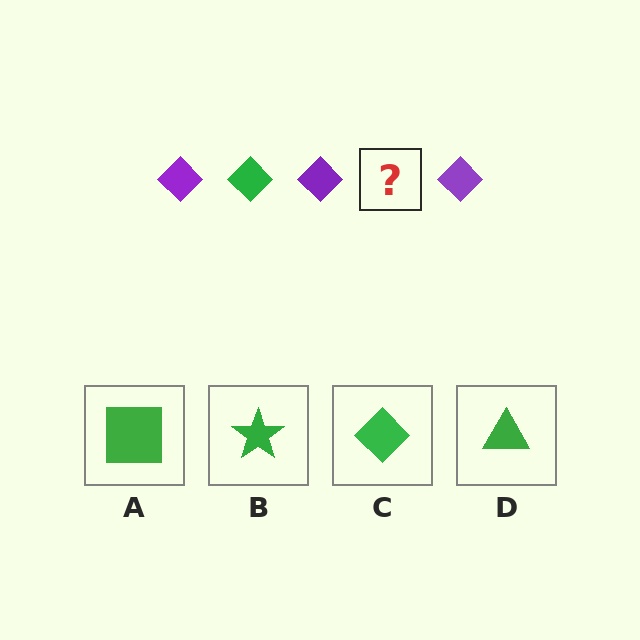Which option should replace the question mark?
Option C.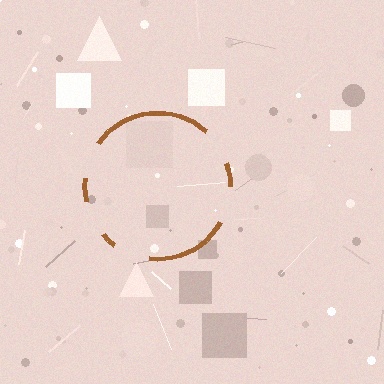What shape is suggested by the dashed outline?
The dashed outline suggests a circle.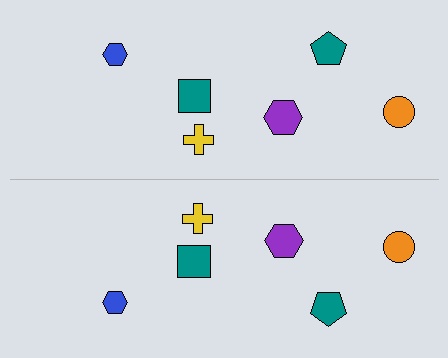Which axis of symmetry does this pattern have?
The pattern has a horizontal axis of symmetry running through the center of the image.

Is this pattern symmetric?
Yes, this pattern has bilateral (reflection) symmetry.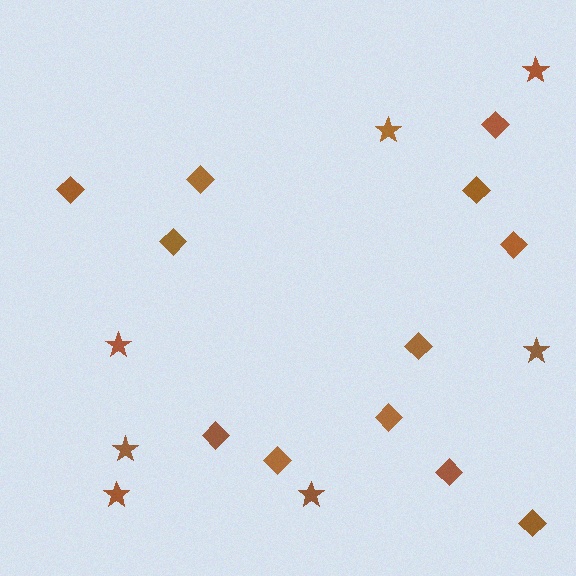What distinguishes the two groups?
There are 2 groups: one group of diamonds (12) and one group of stars (7).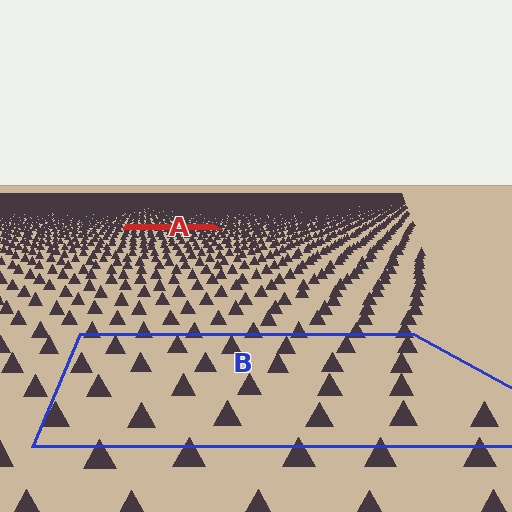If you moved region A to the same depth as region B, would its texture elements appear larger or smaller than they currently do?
They would appear larger. At a closer depth, the same texture elements are projected at a bigger on-screen size.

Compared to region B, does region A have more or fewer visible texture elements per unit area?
Region A has more texture elements per unit area — they are packed more densely because it is farther away.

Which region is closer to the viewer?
Region B is closer. The texture elements there are larger and more spread out.